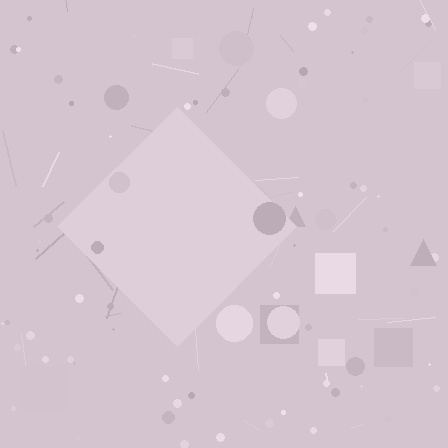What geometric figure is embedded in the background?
A diamond is embedded in the background.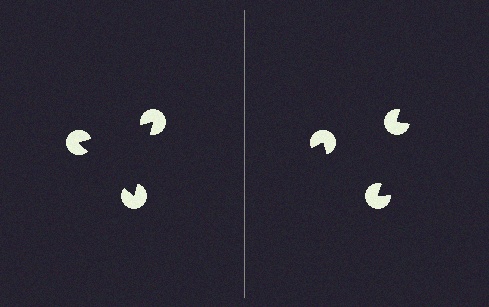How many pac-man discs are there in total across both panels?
6 — 3 on each side.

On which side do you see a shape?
An illusory triangle appears on the left side. On the right side the wedge cuts are rotated, so no coherent shape forms.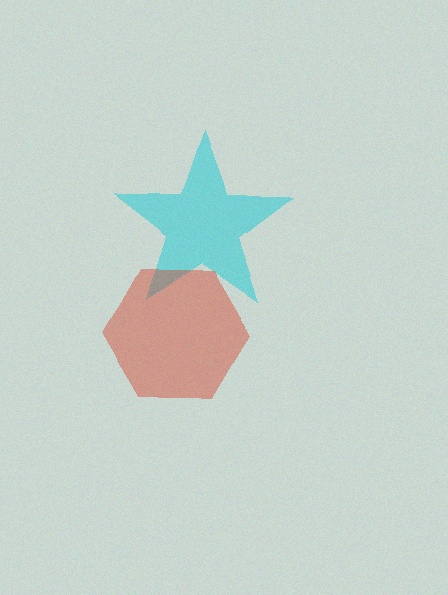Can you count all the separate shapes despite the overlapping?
Yes, there are 2 separate shapes.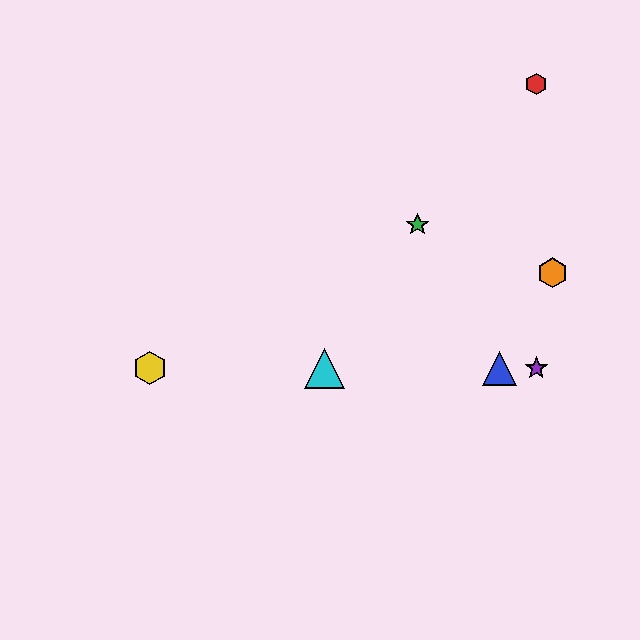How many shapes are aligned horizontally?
4 shapes (the blue triangle, the yellow hexagon, the purple star, the cyan triangle) are aligned horizontally.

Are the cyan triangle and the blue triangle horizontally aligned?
Yes, both are at y≈368.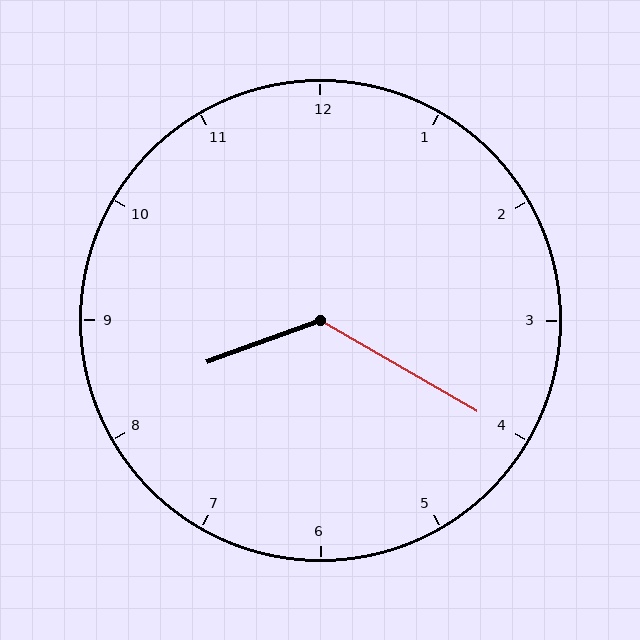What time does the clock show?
8:20.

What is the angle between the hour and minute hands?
Approximately 130 degrees.